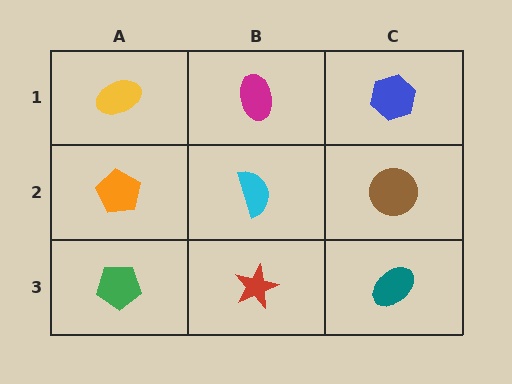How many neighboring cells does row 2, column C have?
3.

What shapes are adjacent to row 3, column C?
A brown circle (row 2, column C), a red star (row 3, column B).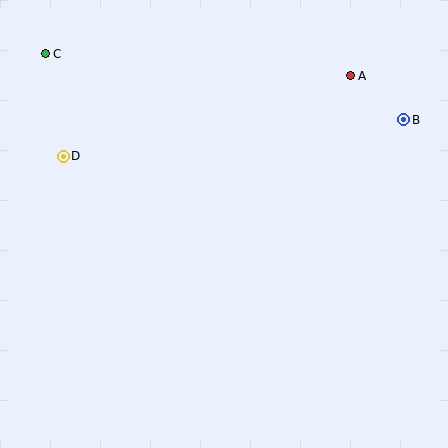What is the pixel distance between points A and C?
The distance between A and C is 306 pixels.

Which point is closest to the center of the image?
Point D at (63, 156) is closest to the center.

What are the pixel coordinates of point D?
Point D is at (63, 156).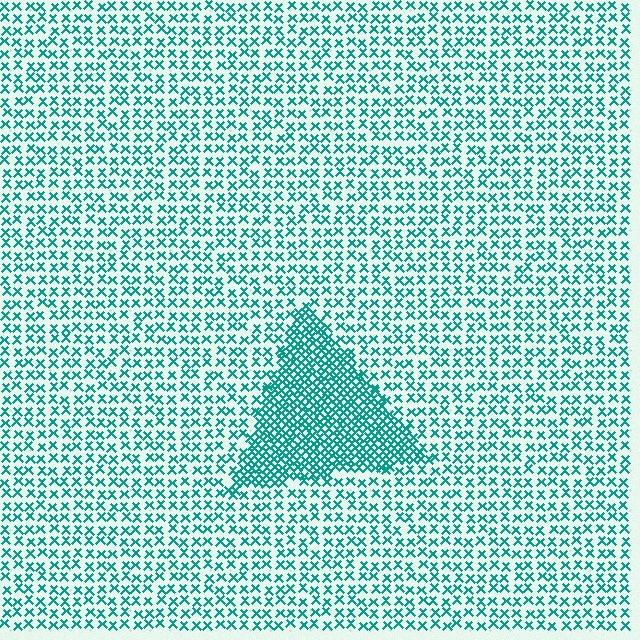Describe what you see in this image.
The image contains small teal elements arranged at two different densities. A triangle-shaped region is visible where the elements are more densely packed than the surrounding area.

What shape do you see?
I see a triangle.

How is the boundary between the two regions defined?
The boundary is defined by a change in element density (approximately 2.4x ratio). All elements are the same color, size, and shape.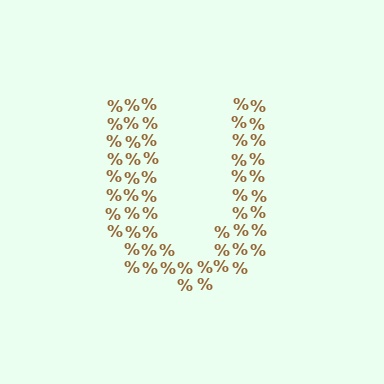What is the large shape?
The large shape is the letter U.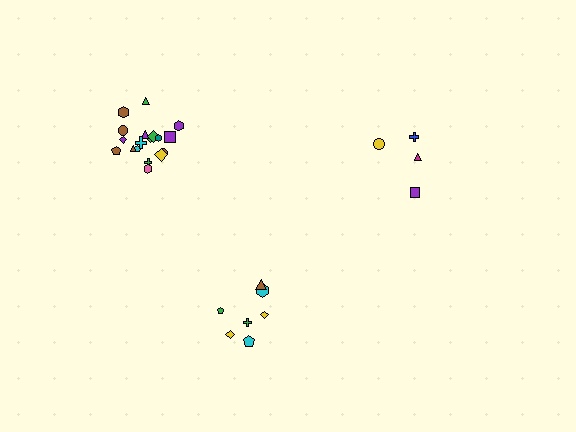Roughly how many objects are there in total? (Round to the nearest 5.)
Roughly 30 objects in total.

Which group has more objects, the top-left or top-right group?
The top-left group.